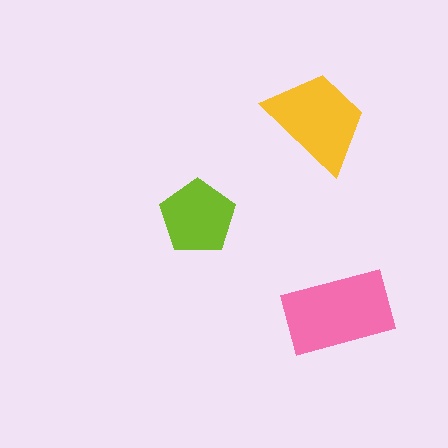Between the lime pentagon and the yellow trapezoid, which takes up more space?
The yellow trapezoid.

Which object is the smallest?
The lime pentagon.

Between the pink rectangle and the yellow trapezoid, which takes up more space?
The pink rectangle.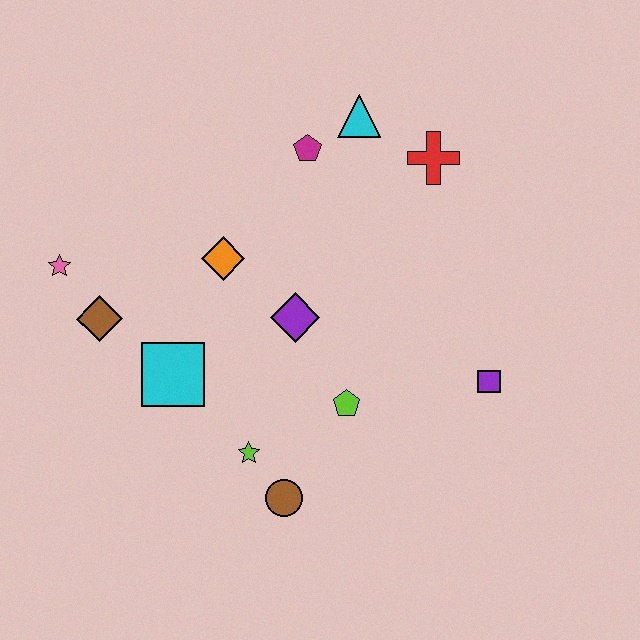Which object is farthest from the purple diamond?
The pink star is farthest from the purple diamond.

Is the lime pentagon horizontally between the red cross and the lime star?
Yes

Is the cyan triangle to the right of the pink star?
Yes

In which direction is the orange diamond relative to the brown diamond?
The orange diamond is to the right of the brown diamond.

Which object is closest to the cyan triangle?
The magenta pentagon is closest to the cyan triangle.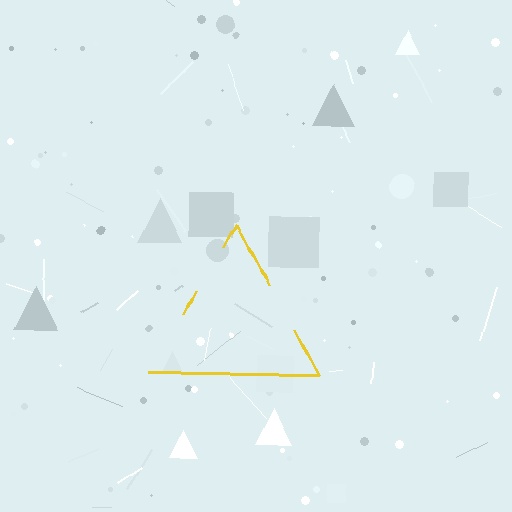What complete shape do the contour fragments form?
The contour fragments form a triangle.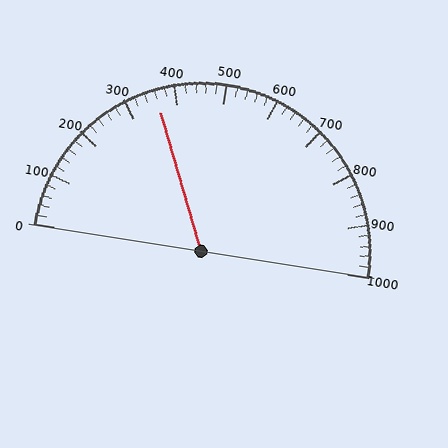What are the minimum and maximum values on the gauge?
The gauge ranges from 0 to 1000.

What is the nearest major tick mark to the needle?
The nearest major tick mark is 400.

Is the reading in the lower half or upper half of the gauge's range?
The reading is in the lower half of the range (0 to 1000).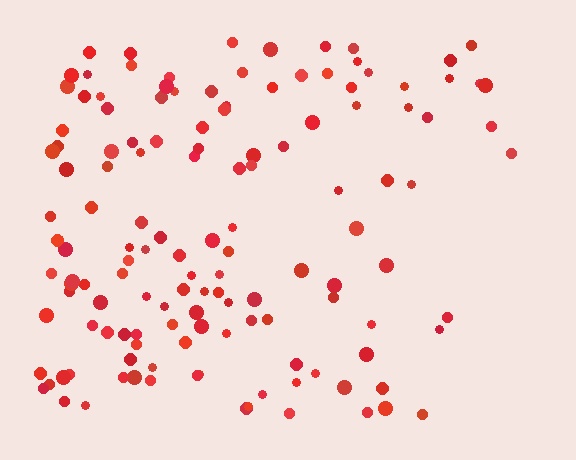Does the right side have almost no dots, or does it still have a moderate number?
Still a moderate number, just noticeably fewer than the left.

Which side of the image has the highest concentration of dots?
The left.